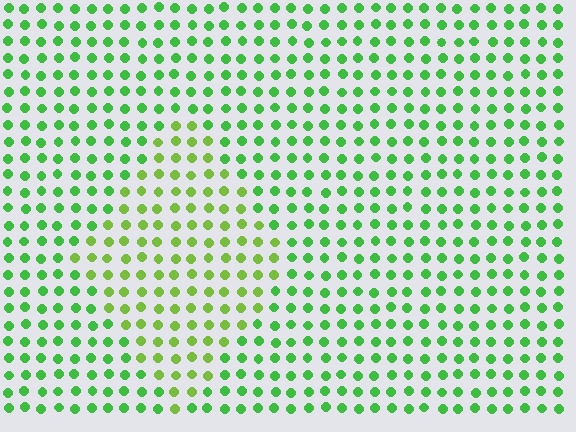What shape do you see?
I see a diamond.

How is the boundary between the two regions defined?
The boundary is defined purely by a slight shift in hue (about 29 degrees). Spacing, size, and orientation are identical on both sides.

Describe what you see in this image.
The image is filled with small green elements in a uniform arrangement. A diamond-shaped region is visible where the elements are tinted to a slightly different hue, forming a subtle color boundary.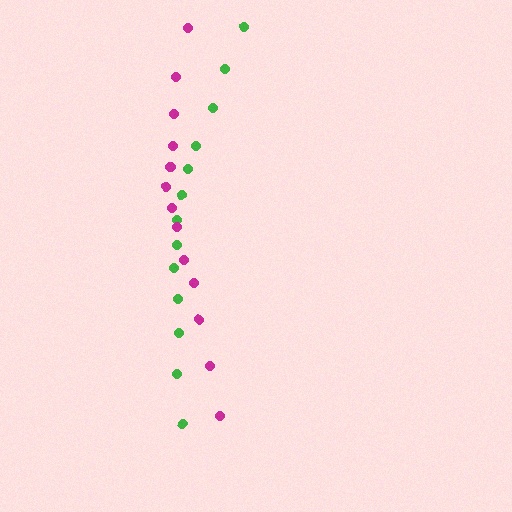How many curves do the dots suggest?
There are 2 distinct paths.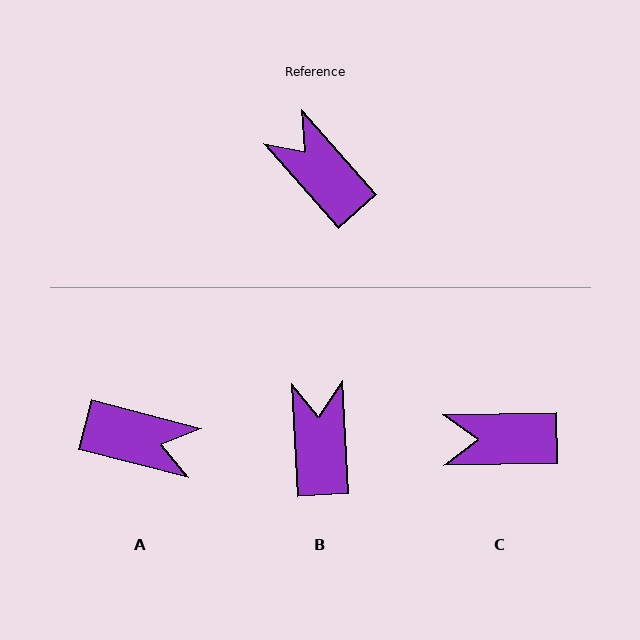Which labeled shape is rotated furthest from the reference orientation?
A, about 146 degrees away.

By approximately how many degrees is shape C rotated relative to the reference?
Approximately 49 degrees counter-clockwise.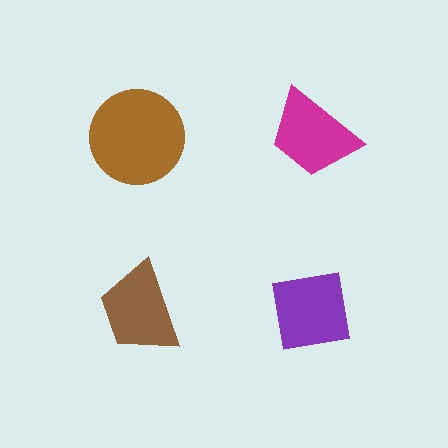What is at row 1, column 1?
A brown circle.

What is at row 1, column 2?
A magenta trapezoid.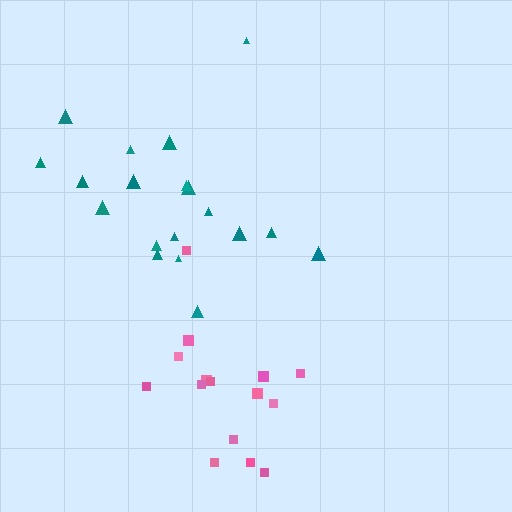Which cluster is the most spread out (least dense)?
Teal.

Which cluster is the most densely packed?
Pink.